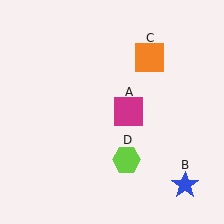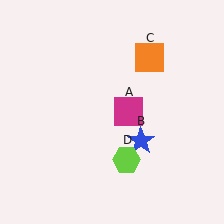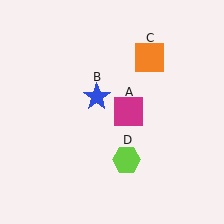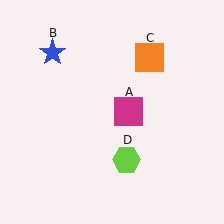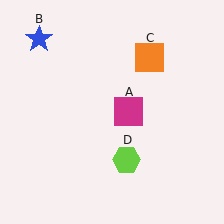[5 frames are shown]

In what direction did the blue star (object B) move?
The blue star (object B) moved up and to the left.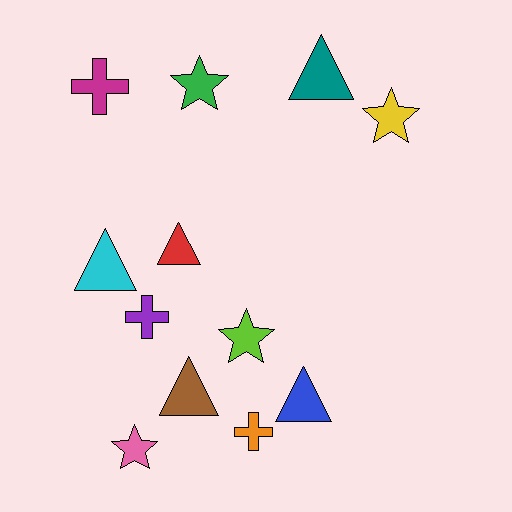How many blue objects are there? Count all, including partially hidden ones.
There is 1 blue object.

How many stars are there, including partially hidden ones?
There are 4 stars.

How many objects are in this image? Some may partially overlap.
There are 12 objects.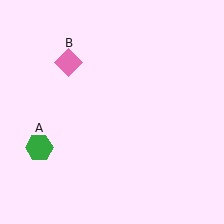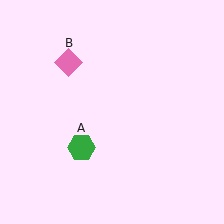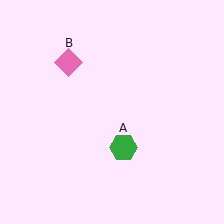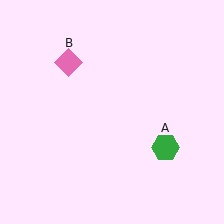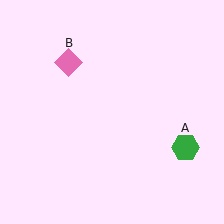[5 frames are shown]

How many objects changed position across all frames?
1 object changed position: green hexagon (object A).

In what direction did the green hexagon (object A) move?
The green hexagon (object A) moved right.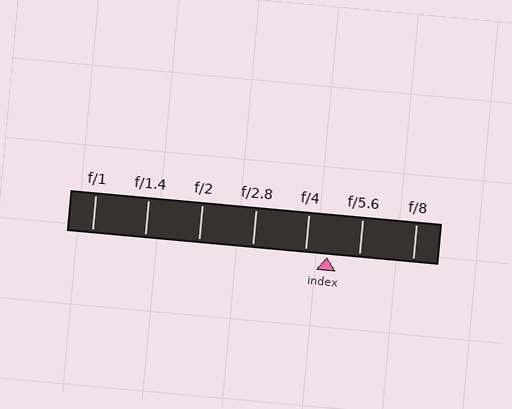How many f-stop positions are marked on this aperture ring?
There are 7 f-stop positions marked.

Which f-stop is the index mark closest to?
The index mark is closest to f/4.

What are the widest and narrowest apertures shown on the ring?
The widest aperture shown is f/1 and the narrowest is f/8.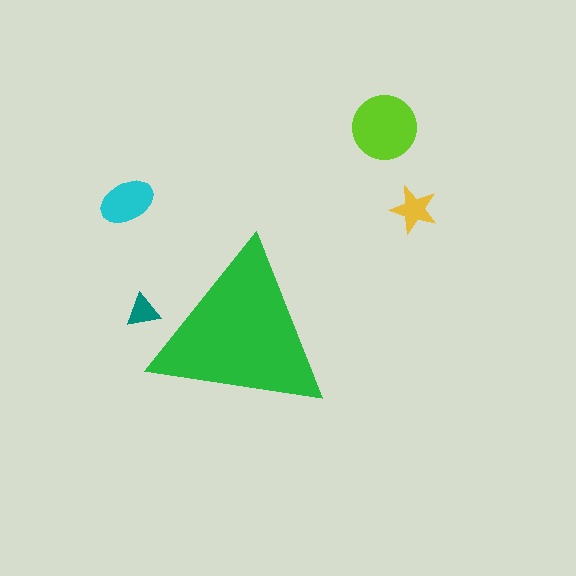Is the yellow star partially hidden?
No, the yellow star is fully visible.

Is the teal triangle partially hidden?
Yes, the teal triangle is partially hidden behind the green triangle.